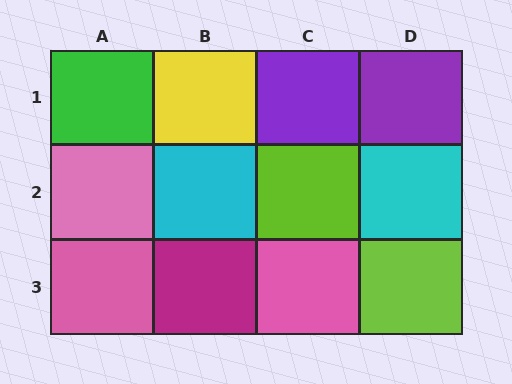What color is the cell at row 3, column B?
Magenta.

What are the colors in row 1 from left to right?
Green, yellow, purple, purple.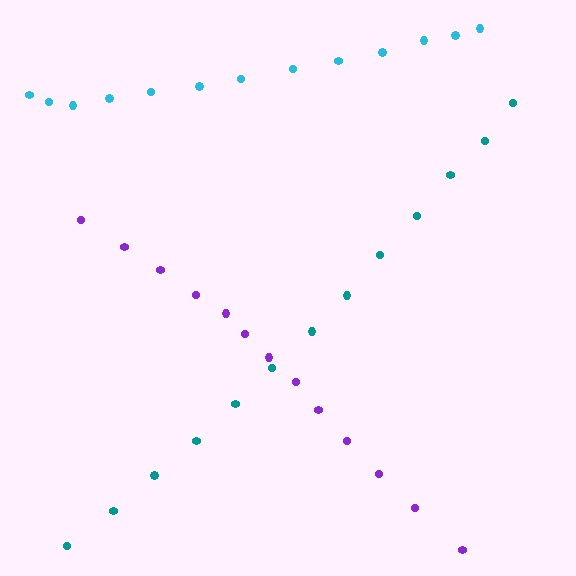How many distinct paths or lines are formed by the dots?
There are 3 distinct paths.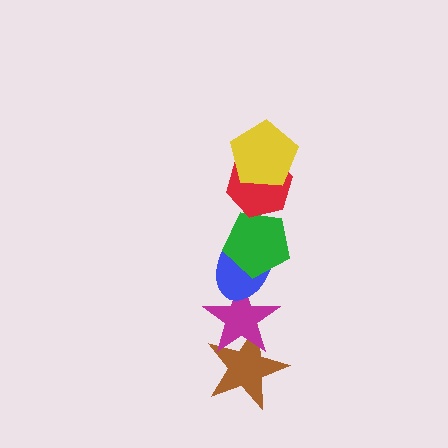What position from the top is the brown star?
The brown star is 6th from the top.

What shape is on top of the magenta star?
The blue ellipse is on top of the magenta star.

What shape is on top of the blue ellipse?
The green pentagon is on top of the blue ellipse.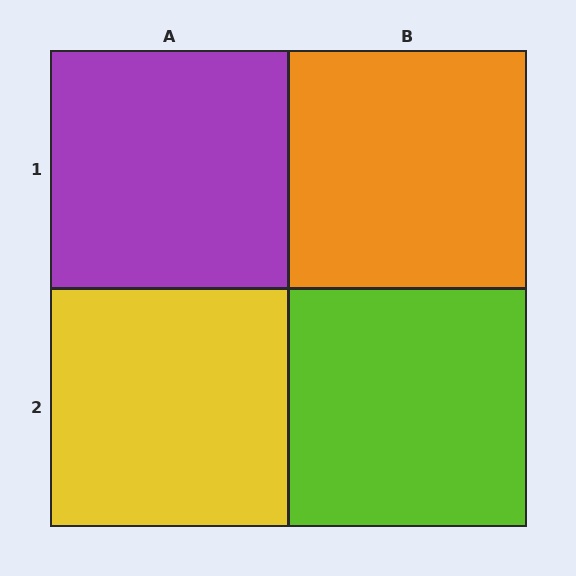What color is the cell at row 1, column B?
Orange.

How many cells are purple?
1 cell is purple.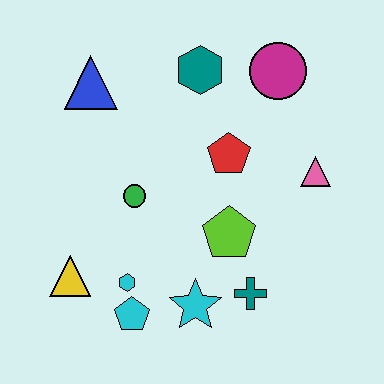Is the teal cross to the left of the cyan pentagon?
No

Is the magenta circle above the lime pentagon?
Yes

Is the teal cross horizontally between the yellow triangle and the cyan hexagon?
No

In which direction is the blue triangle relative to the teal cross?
The blue triangle is above the teal cross.